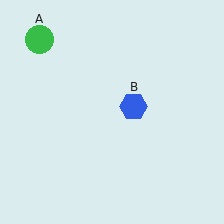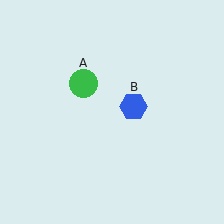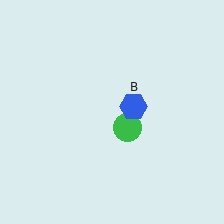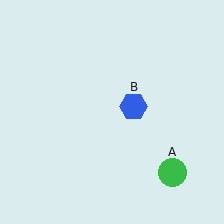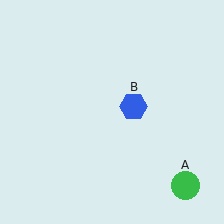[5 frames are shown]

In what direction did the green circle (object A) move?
The green circle (object A) moved down and to the right.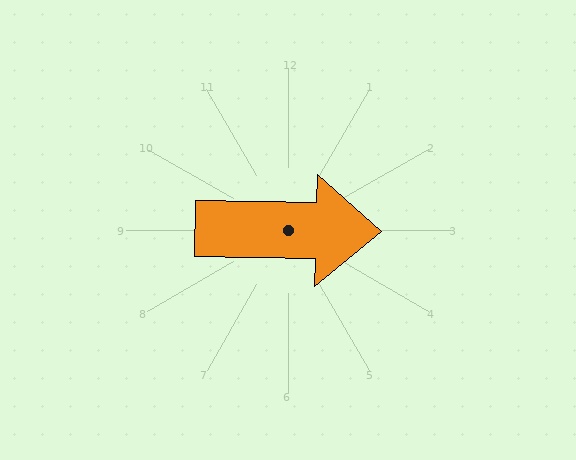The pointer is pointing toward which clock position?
Roughly 3 o'clock.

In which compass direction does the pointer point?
East.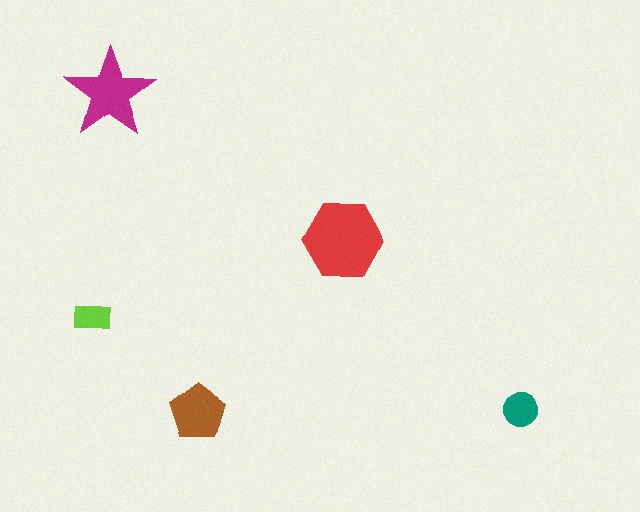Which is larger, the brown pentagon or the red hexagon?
The red hexagon.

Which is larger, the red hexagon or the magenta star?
The red hexagon.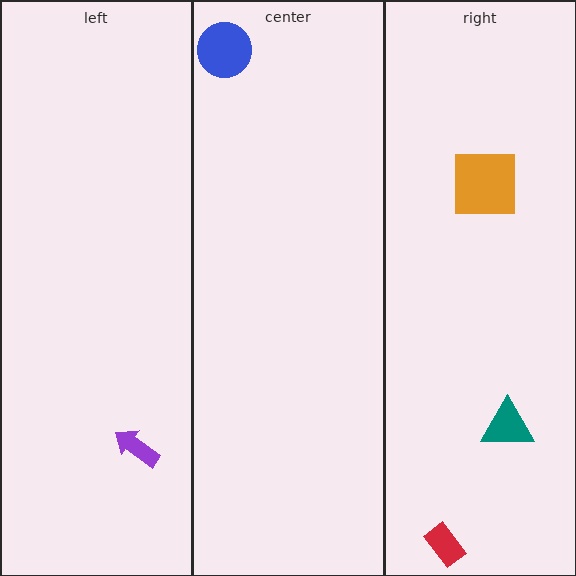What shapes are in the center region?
The blue circle.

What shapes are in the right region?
The orange square, the red rectangle, the teal triangle.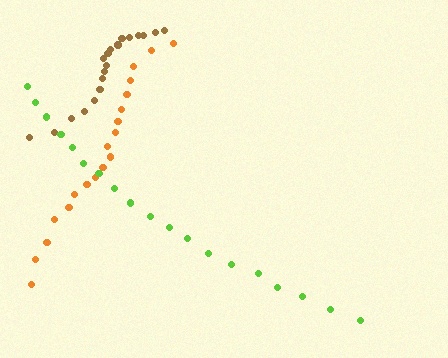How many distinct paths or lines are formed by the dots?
There are 3 distinct paths.